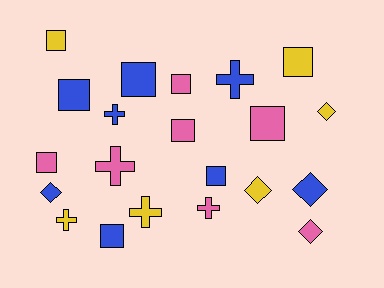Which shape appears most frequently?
Square, with 10 objects.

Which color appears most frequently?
Blue, with 8 objects.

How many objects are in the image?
There are 21 objects.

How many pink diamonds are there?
There is 1 pink diamond.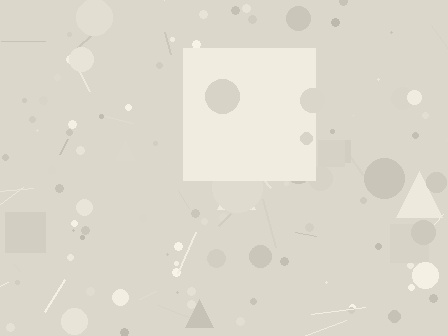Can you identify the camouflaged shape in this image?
The camouflaged shape is a square.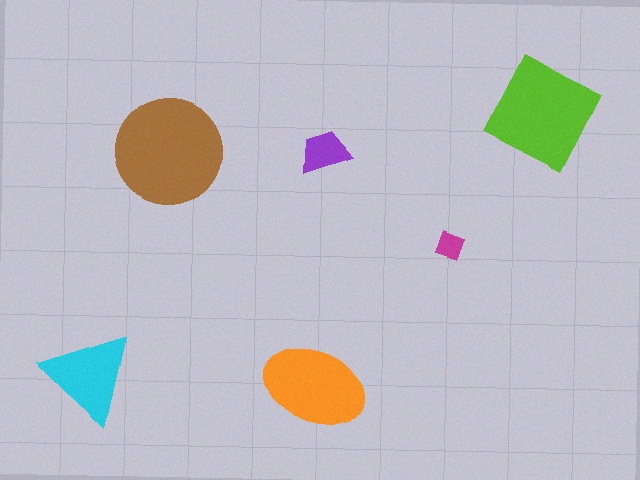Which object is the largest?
The brown circle.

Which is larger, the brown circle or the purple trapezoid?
The brown circle.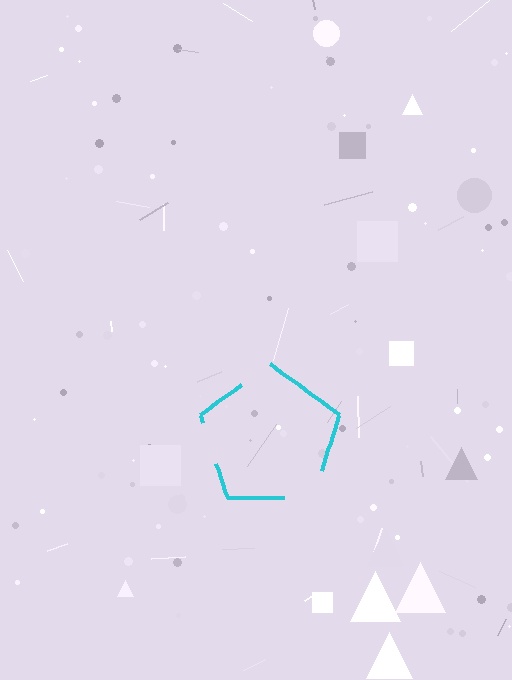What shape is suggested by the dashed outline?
The dashed outline suggests a pentagon.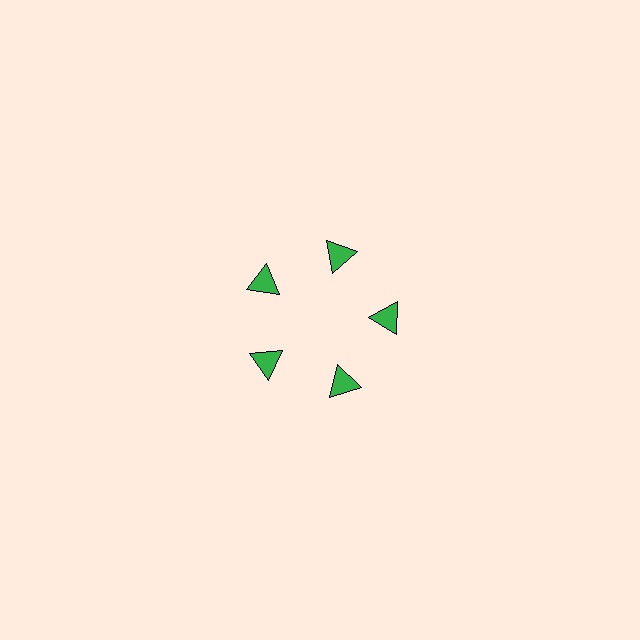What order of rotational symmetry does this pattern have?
This pattern has 5-fold rotational symmetry.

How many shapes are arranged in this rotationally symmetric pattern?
There are 5 shapes, arranged in 5 groups of 1.